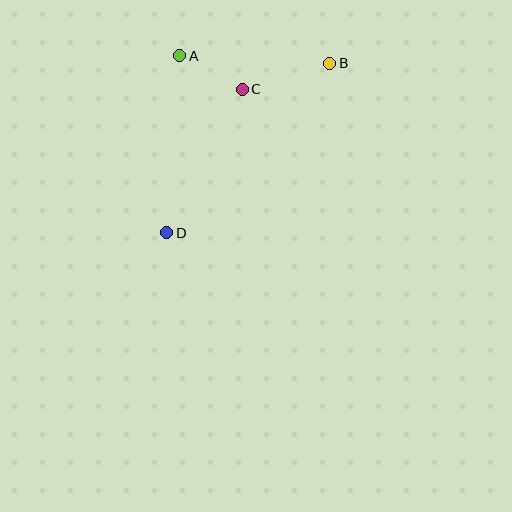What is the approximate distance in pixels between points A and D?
The distance between A and D is approximately 178 pixels.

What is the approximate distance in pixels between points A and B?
The distance between A and B is approximately 150 pixels.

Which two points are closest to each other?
Points A and C are closest to each other.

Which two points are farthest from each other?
Points B and D are farthest from each other.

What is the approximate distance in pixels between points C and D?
The distance between C and D is approximately 162 pixels.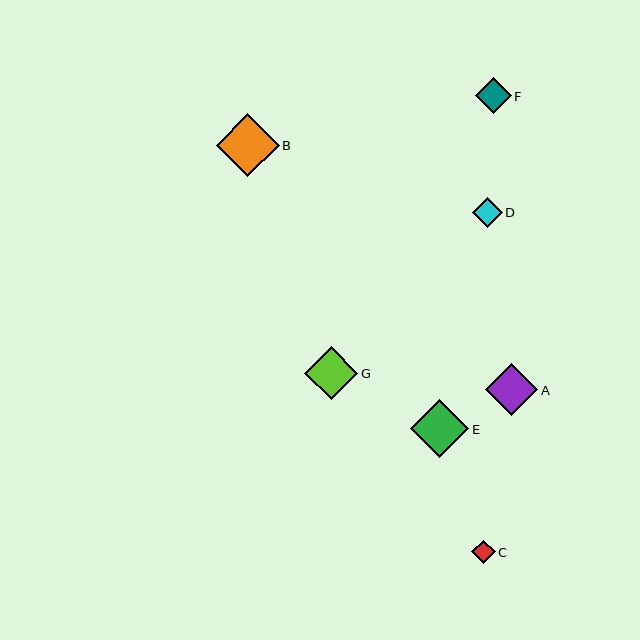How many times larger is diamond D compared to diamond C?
Diamond D is approximately 1.3 times the size of diamond C.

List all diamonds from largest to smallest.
From largest to smallest: B, E, G, A, F, D, C.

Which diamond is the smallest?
Diamond C is the smallest with a size of approximately 24 pixels.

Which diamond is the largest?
Diamond B is the largest with a size of approximately 63 pixels.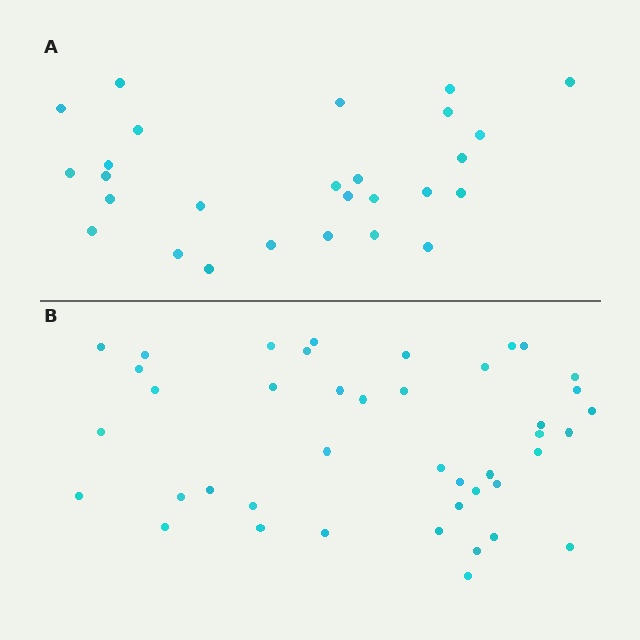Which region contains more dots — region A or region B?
Region B (the bottom region) has more dots.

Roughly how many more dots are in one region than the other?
Region B has approximately 15 more dots than region A.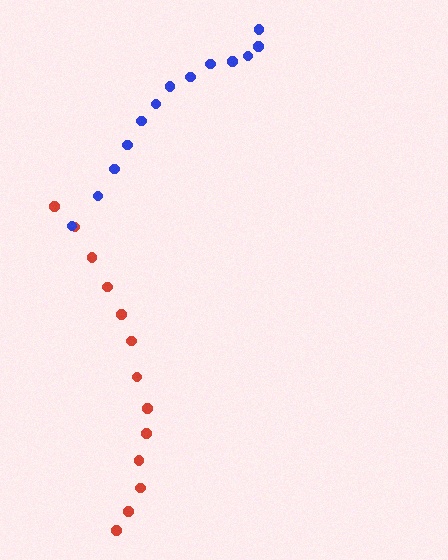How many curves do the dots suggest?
There are 2 distinct paths.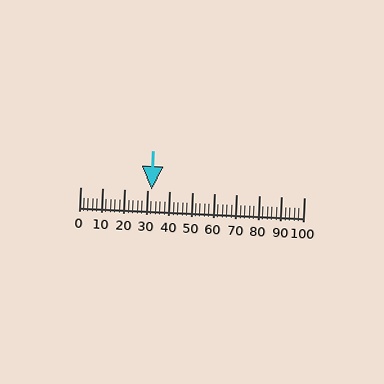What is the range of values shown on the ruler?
The ruler shows values from 0 to 100.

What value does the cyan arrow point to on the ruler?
The cyan arrow points to approximately 32.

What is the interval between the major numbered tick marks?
The major tick marks are spaced 10 units apart.